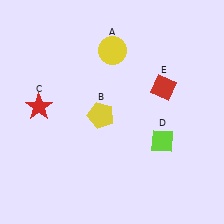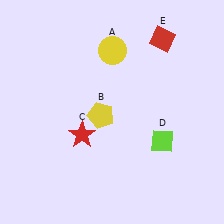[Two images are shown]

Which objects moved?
The objects that moved are: the red star (C), the red diamond (E).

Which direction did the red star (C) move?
The red star (C) moved right.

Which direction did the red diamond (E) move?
The red diamond (E) moved up.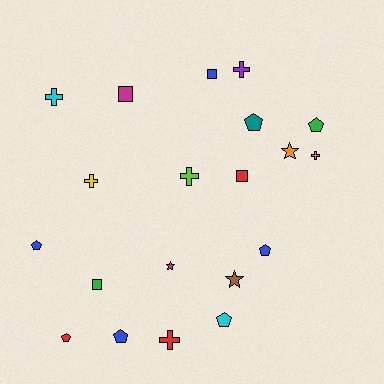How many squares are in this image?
There are 4 squares.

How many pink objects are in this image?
There is 1 pink object.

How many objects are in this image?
There are 20 objects.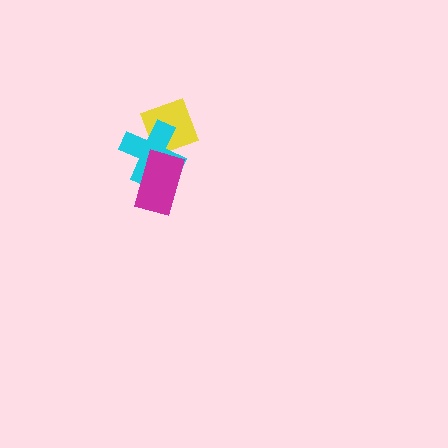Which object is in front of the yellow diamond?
The cyan cross is in front of the yellow diamond.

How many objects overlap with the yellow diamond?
1 object overlaps with the yellow diamond.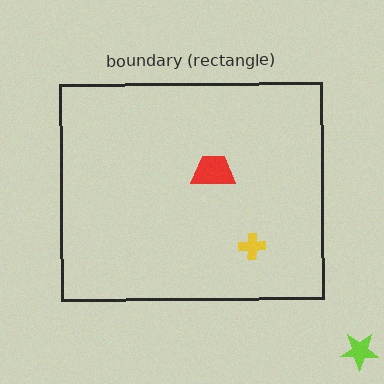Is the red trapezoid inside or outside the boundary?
Inside.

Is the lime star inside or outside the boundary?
Outside.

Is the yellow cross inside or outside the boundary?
Inside.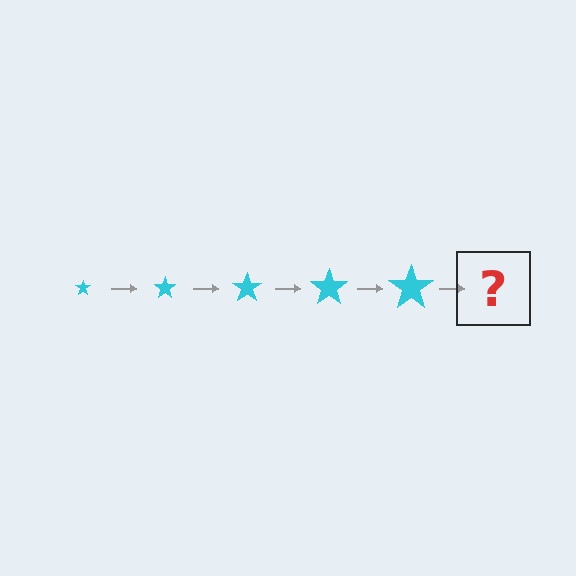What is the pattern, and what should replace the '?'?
The pattern is that the star gets progressively larger each step. The '?' should be a cyan star, larger than the previous one.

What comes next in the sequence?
The next element should be a cyan star, larger than the previous one.